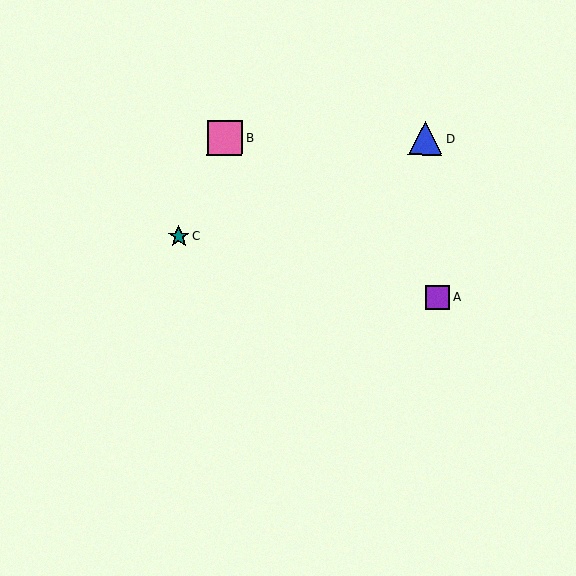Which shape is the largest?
The pink square (labeled B) is the largest.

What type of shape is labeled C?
Shape C is a teal star.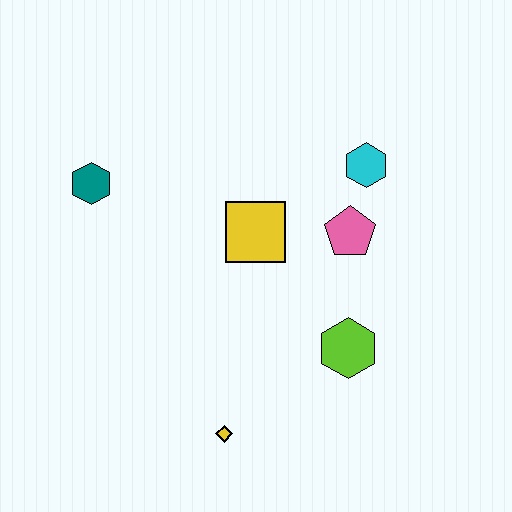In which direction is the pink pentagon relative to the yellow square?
The pink pentagon is to the right of the yellow square.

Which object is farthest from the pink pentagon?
The teal hexagon is farthest from the pink pentagon.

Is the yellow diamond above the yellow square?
No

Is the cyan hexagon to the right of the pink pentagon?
Yes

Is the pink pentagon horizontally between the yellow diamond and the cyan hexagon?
Yes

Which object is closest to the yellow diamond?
The lime hexagon is closest to the yellow diamond.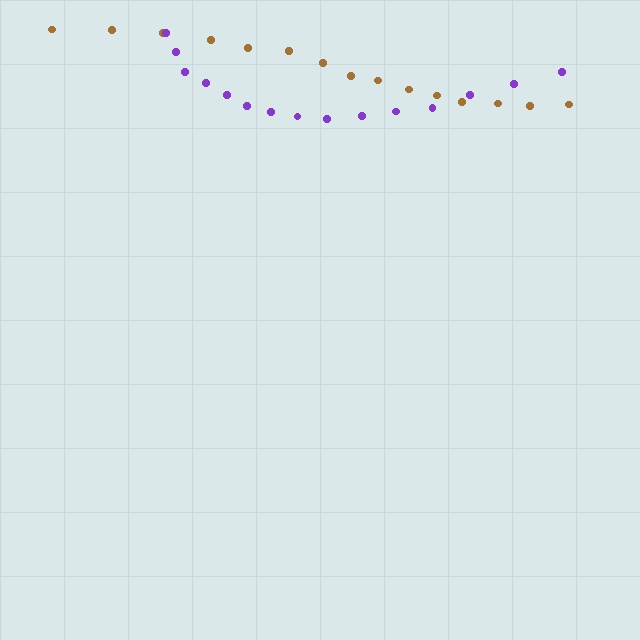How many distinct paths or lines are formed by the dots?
There are 2 distinct paths.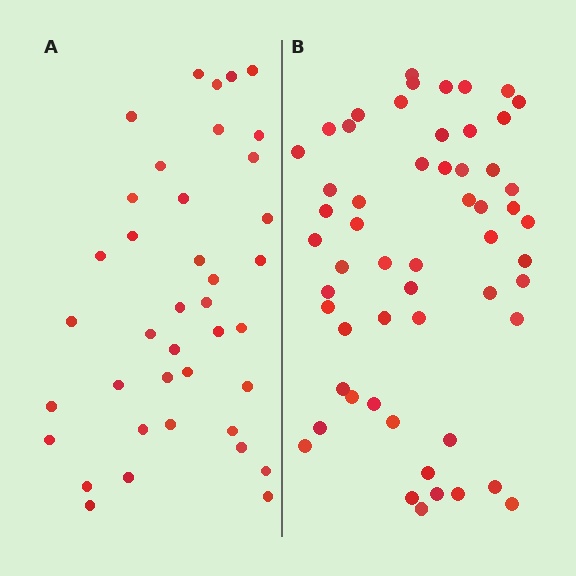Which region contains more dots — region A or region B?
Region B (the right region) has more dots.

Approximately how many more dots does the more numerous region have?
Region B has approximately 15 more dots than region A.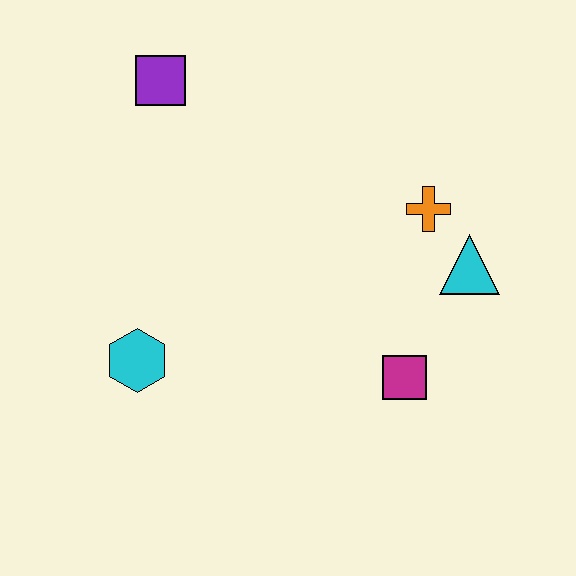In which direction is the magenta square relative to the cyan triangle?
The magenta square is below the cyan triangle.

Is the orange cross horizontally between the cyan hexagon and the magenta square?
No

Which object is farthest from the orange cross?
The cyan hexagon is farthest from the orange cross.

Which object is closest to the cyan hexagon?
The magenta square is closest to the cyan hexagon.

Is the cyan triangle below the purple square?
Yes